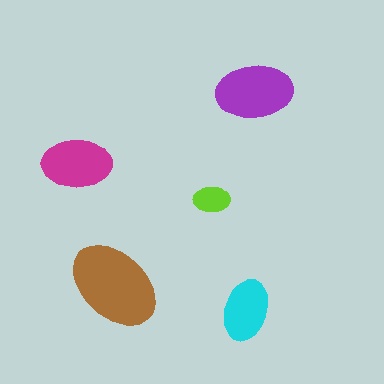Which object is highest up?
The purple ellipse is topmost.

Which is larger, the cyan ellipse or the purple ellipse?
The purple one.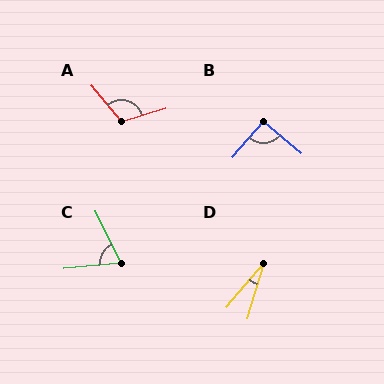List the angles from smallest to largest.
D (23°), C (69°), B (91°), A (113°).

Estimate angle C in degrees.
Approximately 69 degrees.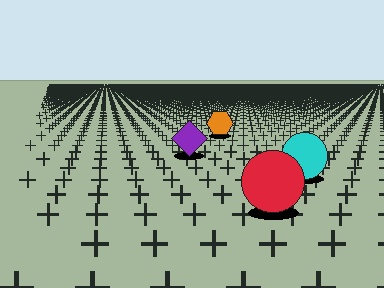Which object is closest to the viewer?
The red circle is closest. The texture marks near it are larger and more spread out.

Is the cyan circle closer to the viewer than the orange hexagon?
Yes. The cyan circle is closer — you can tell from the texture gradient: the ground texture is coarser near it.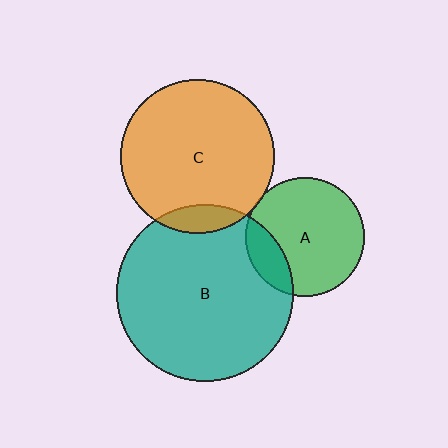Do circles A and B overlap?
Yes.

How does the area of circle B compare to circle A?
Approximately 2.2 times.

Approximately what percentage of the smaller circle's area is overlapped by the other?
Approximately 20%.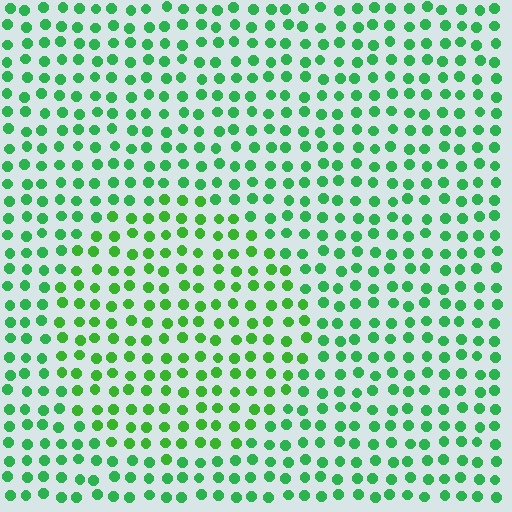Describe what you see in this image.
The image is filled with small green elements in a uniform arrangement. A circle-shaped region is visible where the elements are tinted to a slightly different hue, forming a subtle color boundary.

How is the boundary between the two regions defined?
The boundary is defined purely by a slight shift in hue (about 21 degrees). Spacing, size, and orientation are identical on both sides.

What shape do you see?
I see a circle.